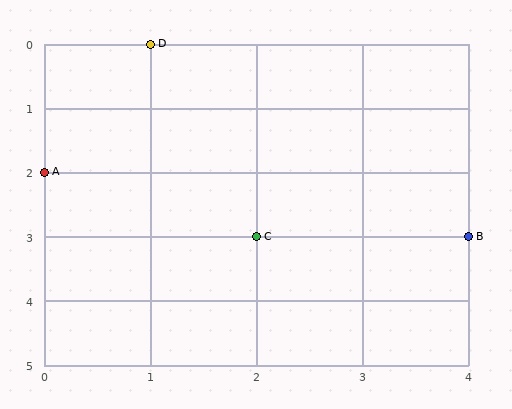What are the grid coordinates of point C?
Point C is at grid coordinates (2, 3).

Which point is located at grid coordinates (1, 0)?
Point D is at (1, 0).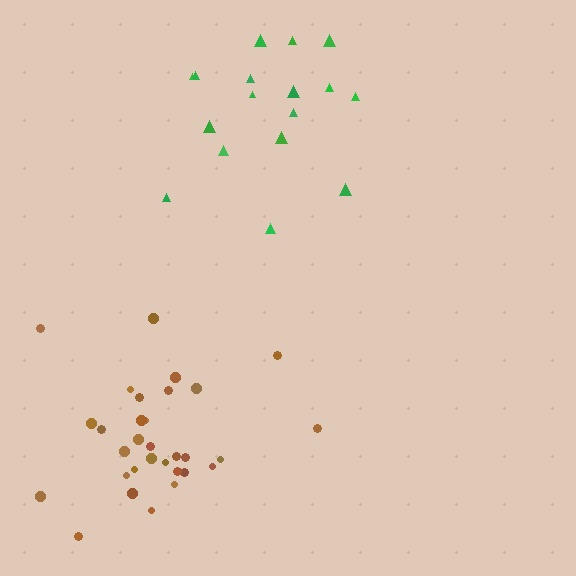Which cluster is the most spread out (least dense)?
Green.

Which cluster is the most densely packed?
Brown.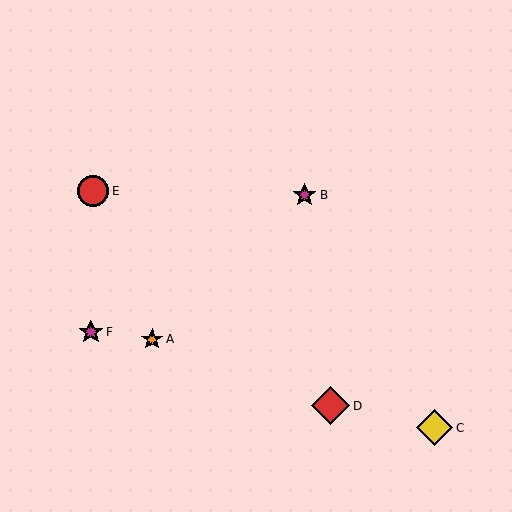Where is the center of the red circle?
The center of the red circle is at (93, 191).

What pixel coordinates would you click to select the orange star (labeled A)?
Click at (152, 339) to select the orange star A.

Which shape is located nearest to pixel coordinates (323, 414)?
The red diamond (labeled D) at (331, 406) is nearest to that location.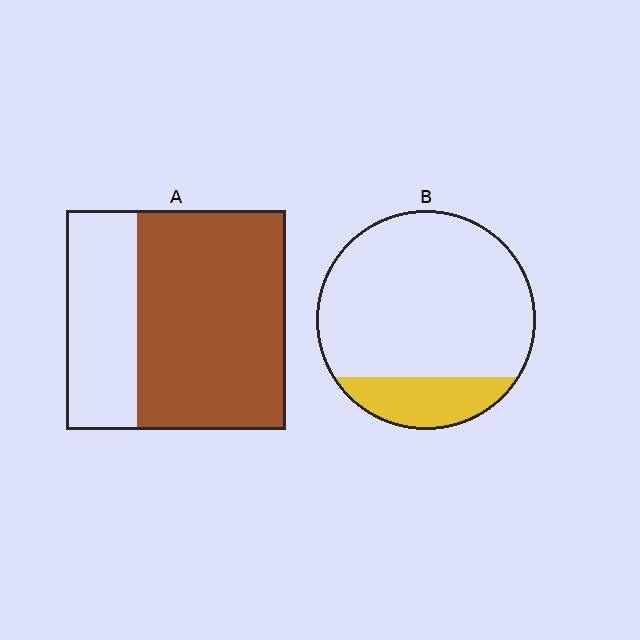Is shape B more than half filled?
No.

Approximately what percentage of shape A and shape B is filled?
A is approximately 70% and B is approximately 20%.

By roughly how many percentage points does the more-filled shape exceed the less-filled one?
By roughly 50 percentage points (A over B).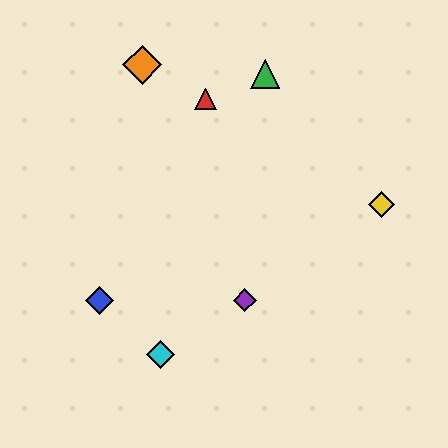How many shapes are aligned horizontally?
2 shapes (the blue diamond, the purple diamond) are aligned horizontally.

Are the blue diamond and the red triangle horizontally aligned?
No, the blue diamond is at y≈300 and the red triangle is at y≈99.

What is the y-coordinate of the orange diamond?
The orange diamond is at y≈65.